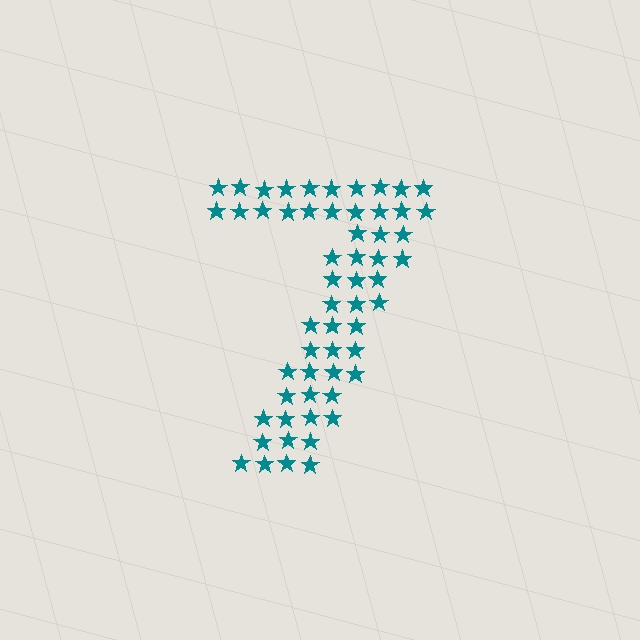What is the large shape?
The large shape is the digit 7.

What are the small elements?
The small elements are stars.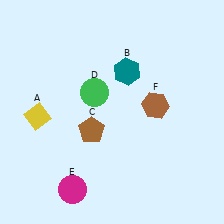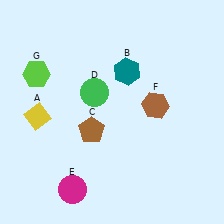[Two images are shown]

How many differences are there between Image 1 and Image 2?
There is 1 difference between the two images.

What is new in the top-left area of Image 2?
A lime hexagon (G) was added in the top-left area of Image 2.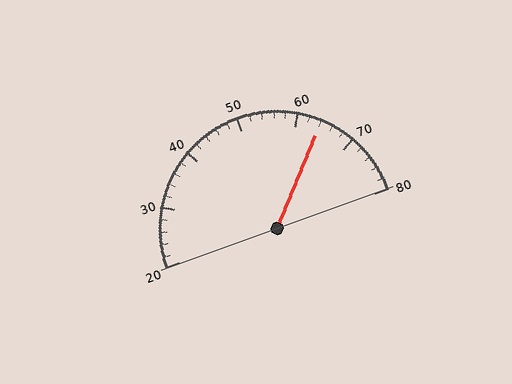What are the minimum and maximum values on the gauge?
The gauge ranges from 20 to 80.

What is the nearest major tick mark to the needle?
The nearest major tick mark is 60.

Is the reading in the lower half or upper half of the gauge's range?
The reading is in the upper half of the range (20 to 80).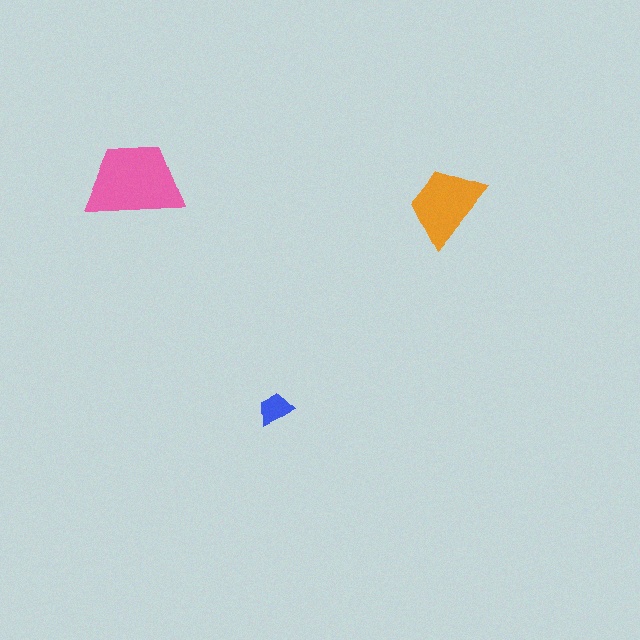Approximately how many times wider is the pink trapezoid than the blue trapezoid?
About 3 times wider.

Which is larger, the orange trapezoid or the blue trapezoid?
The orange one.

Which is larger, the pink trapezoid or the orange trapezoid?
The pink one.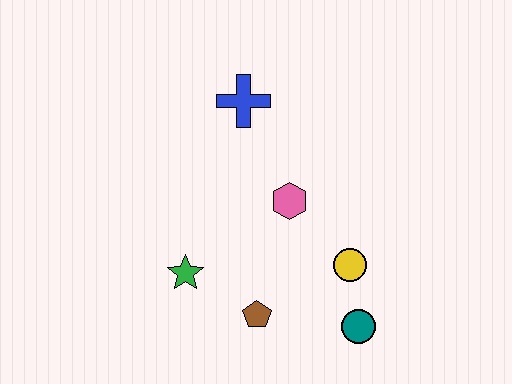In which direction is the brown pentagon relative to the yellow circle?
The brown pentagon is to the left of the yellow circle.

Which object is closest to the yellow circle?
The teal circle is closest to the yellow circle.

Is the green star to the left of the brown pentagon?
Yes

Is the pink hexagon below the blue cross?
Yes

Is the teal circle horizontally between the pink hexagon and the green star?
No